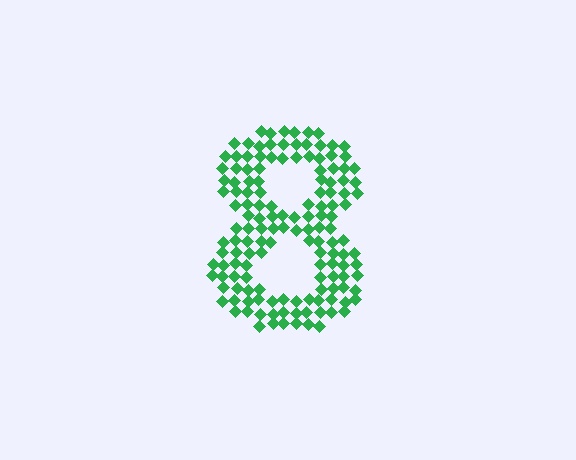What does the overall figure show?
The overall figure shows the digit 8.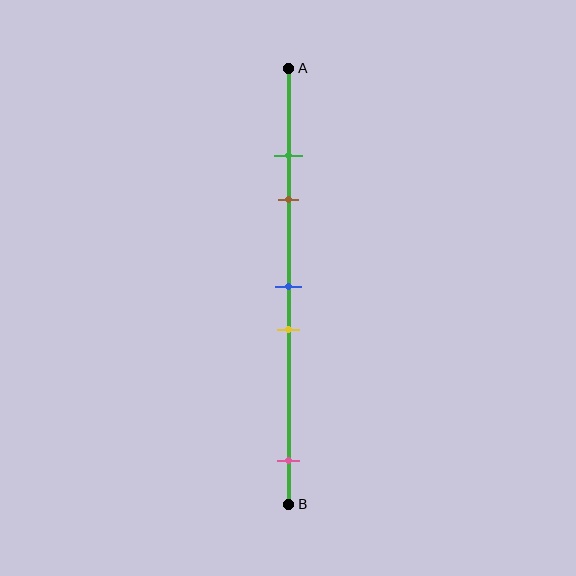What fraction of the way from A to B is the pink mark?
The pink mark is approximately 90% (0.9) of the way from A to B.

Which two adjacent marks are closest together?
The green and brown marks are the closest adjacent pair.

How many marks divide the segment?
There are 5 marks dividing the segment.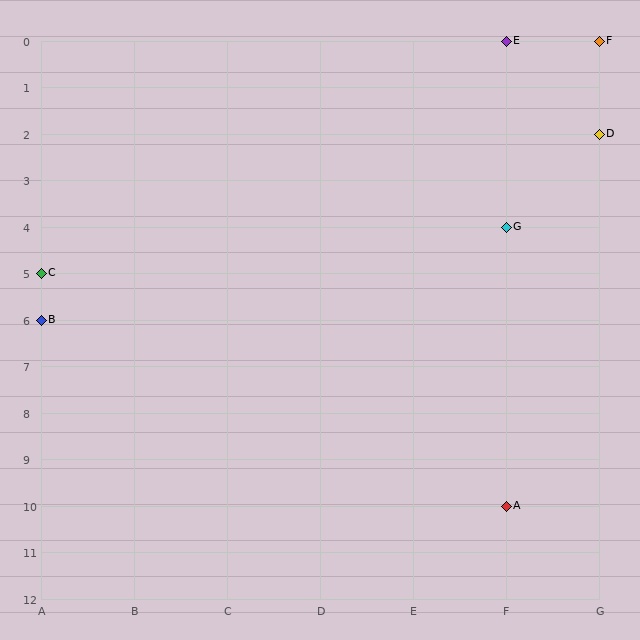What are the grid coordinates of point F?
Point F is at grid coordinates (G, 0).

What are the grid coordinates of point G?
Point G is at grid coordinates (F, 4).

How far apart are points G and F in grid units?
Points G and F are 1 column and 4 rows apart (about 4.1 grid units diagonally).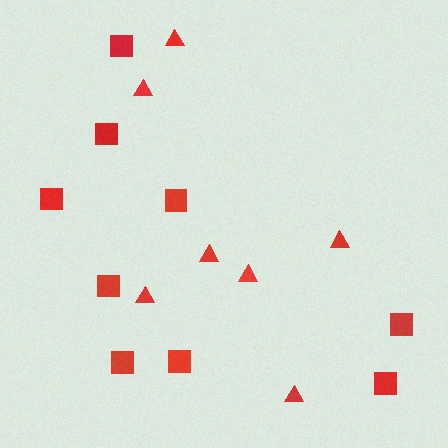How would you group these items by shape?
There are 2 groups: one group of triangles (7) and one group of squares (9).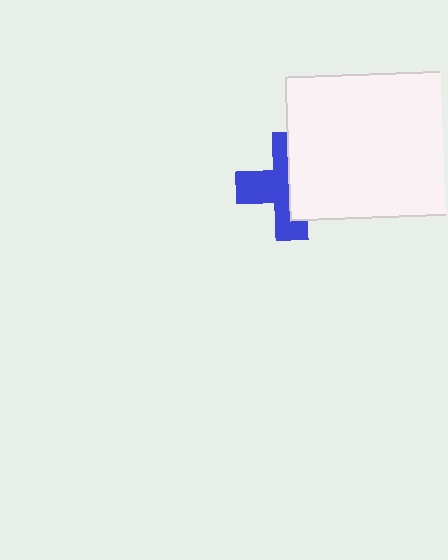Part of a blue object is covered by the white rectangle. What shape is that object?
It is a cross.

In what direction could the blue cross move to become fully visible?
The blue cross could move left. That would shift it out from behind the white rectangle entirely.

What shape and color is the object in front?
The object in front is a white rectangle.